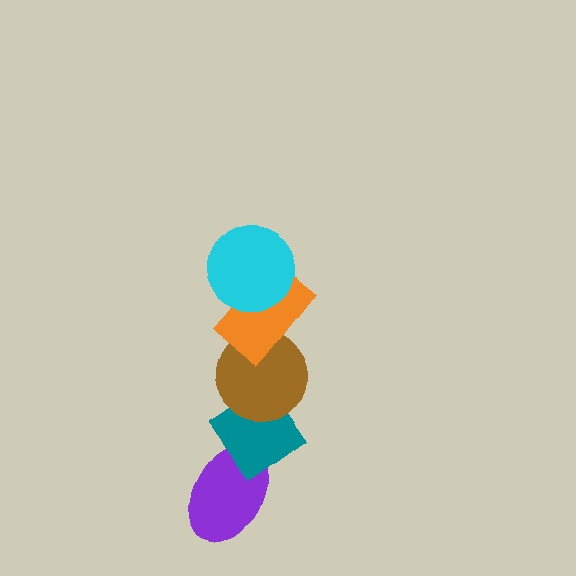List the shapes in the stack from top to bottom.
From top to bottom: the cyan circle, the orange rectangle, the brown circle, the teal diamond, the purple ellipse.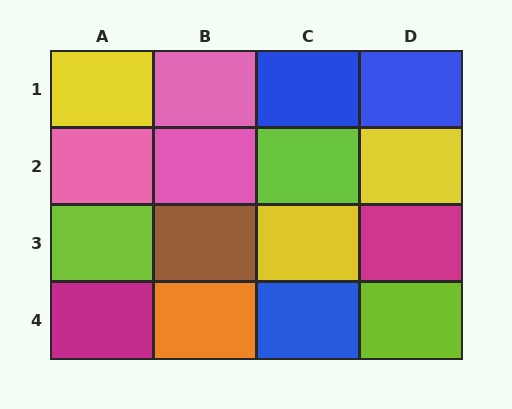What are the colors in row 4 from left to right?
Magenta, orange, blue, lime.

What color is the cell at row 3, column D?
Magenta.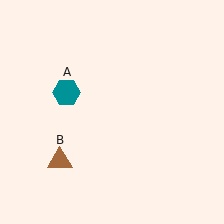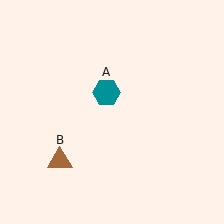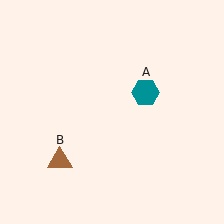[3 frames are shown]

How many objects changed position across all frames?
1 object changed position: teal hexagon (object A).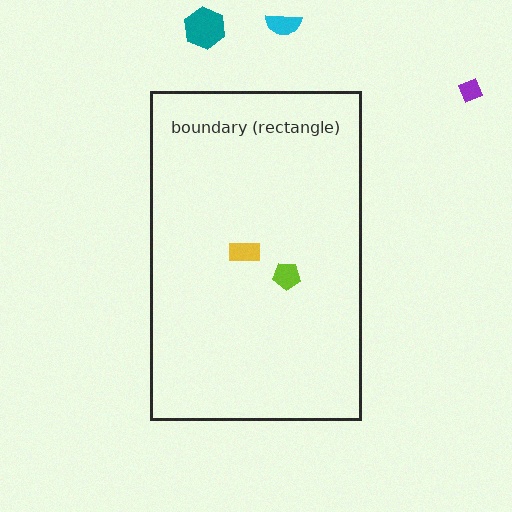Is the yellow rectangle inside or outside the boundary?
Inside.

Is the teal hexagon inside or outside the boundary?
Outside.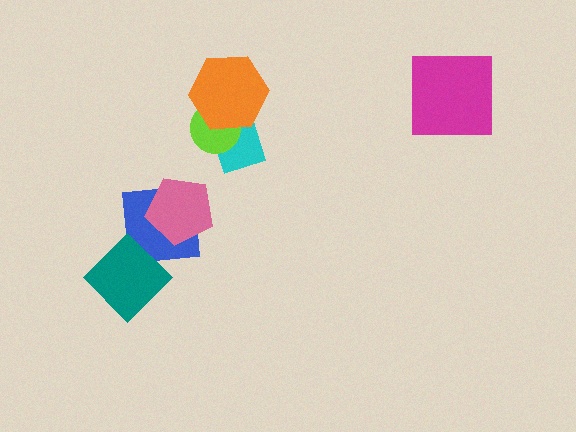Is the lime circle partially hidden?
Yes, it is partially covered by another shape.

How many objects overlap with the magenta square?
0 objects overlap with the magenta square.